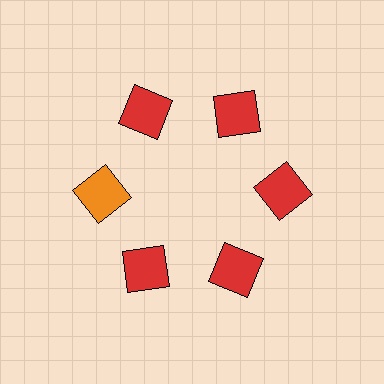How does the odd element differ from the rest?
It has a different color: orange instead of red.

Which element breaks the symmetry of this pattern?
The orange square at roughly the 9 o'clock position breaks the symmetry. All other shapes are red squares.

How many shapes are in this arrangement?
There are 6 shapes arranged in a ring pattern.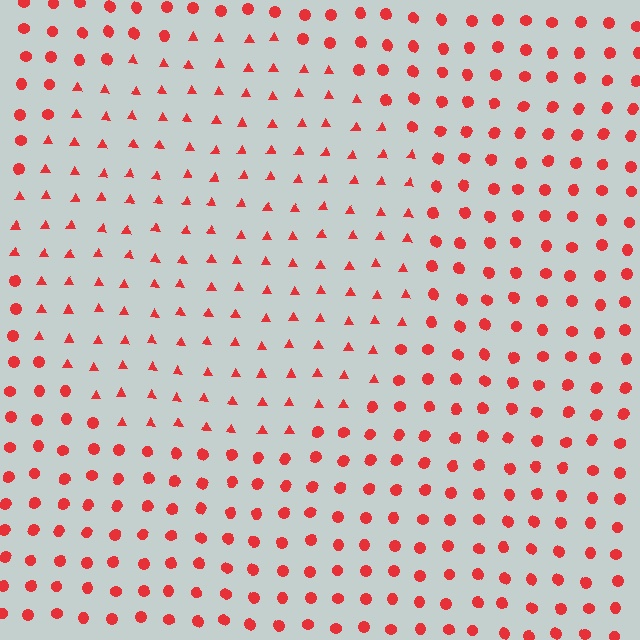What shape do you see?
I see a circle.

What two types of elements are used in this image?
The image uses triangles inside the circle region and circles outside it.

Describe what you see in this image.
The image is filled with small red elements arranged in a uniform grid. A circle-shaped region contains triangles, while the surrounding area contains circles. The boundary is defined purely by the change in element shape.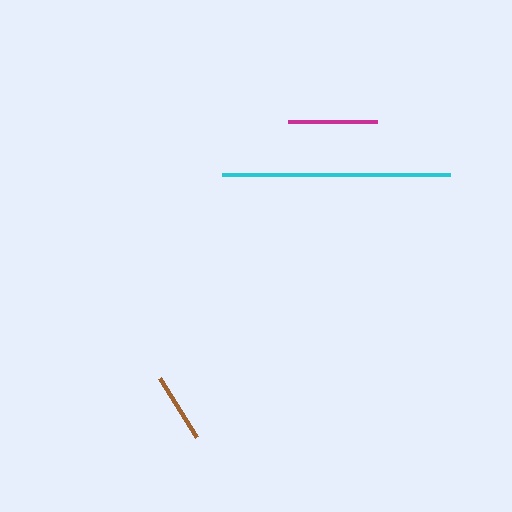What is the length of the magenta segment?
The magenta segment is approximately 89 pixels long.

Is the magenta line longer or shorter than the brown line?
The magenta line is longer than the brown line.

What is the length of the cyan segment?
The cyan segment is approximately 228 pixels long.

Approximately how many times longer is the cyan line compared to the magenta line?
The cyan line is approximately 2.6 times the length of the magenta line.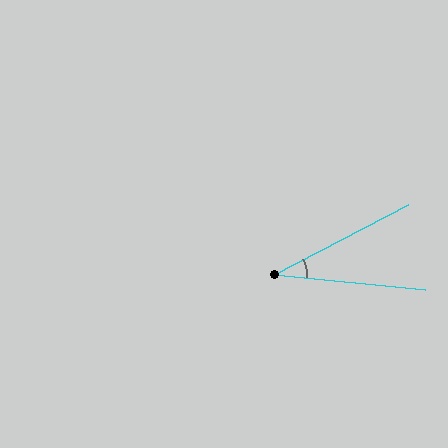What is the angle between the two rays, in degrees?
Approximately 33 degrees.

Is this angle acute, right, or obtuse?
It is acute.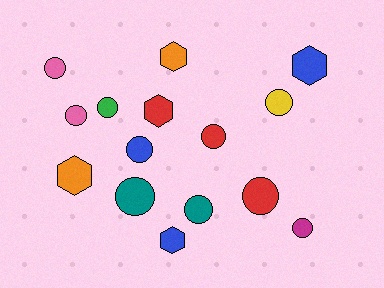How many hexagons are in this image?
There are 5 hexagons.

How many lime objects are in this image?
There are no lime objects.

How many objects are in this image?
There are 15 objects.